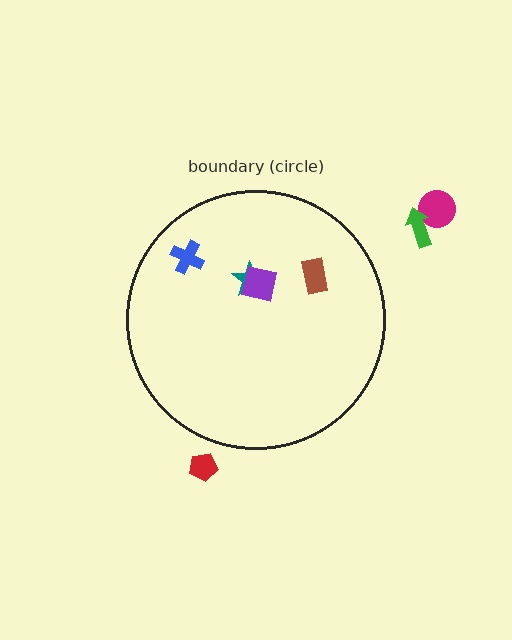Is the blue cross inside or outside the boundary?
Inside.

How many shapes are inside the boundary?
4 inside, 3 outside.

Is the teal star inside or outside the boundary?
Inside.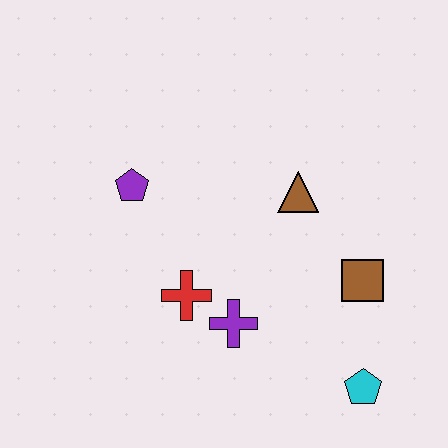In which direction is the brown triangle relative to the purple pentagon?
The brown triangle is to the right of the purple pentagon.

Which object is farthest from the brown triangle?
The cyan pentagon is farthest from the brown triangle.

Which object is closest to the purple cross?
The red cross is closest to the purple cross.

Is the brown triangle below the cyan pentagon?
No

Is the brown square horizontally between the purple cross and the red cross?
No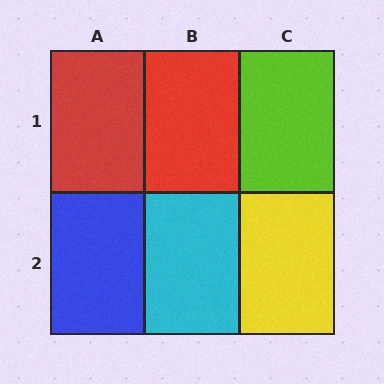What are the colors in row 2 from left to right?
Blue, cyan, yellow.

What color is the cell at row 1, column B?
Red.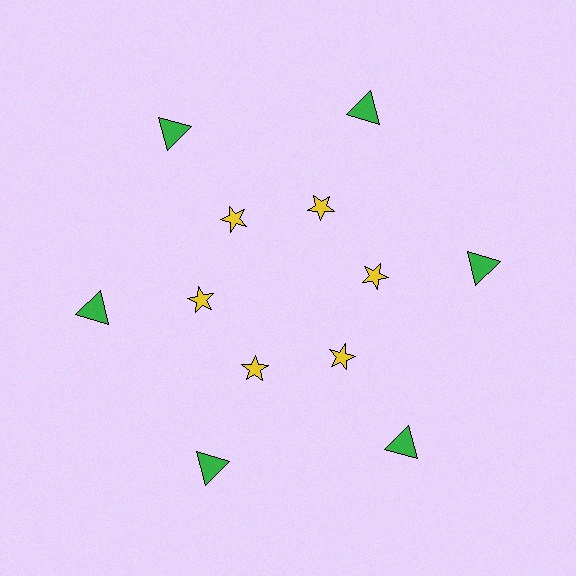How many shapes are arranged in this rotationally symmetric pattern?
There are 12 shapes, arranged in 6 groups of 2.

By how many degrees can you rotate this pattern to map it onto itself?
The pattern maps onto itself every 60 degrees of rotation.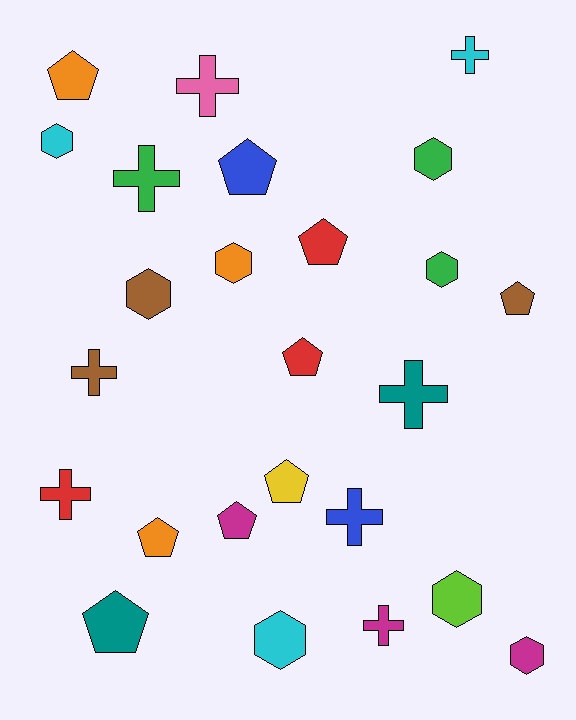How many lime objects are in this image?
There is 1 lime object.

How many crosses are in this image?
There are 8 crosses.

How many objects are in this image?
There are 25 objects.